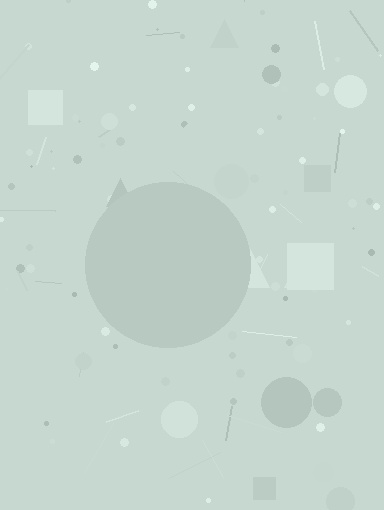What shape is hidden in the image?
A circle is hidden in the image.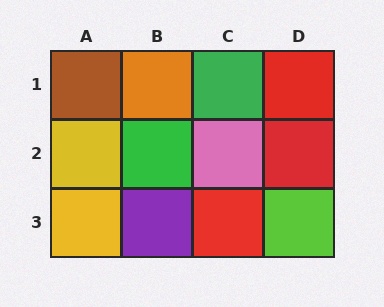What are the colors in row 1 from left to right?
Brown, orange, green, red.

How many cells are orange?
1 cell is orange.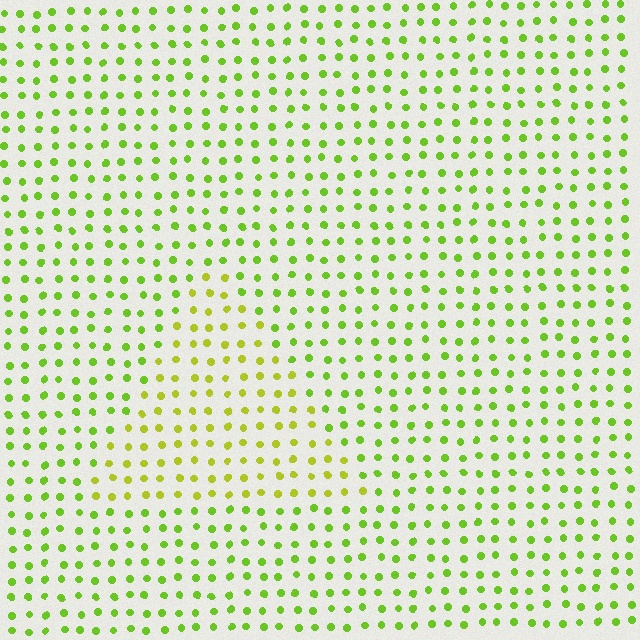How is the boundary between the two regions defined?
The boundary is defined purely by a slight shift in hue (about 25 degrees). Spacing, size, and orientation are identical on both sides.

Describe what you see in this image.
The image is filled with small lime elements in a uniform arrangement. A triangle-shaped region is visible where the elements are tinted to a slightly different hue, forming a subtle color boundary.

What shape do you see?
I see a triangle.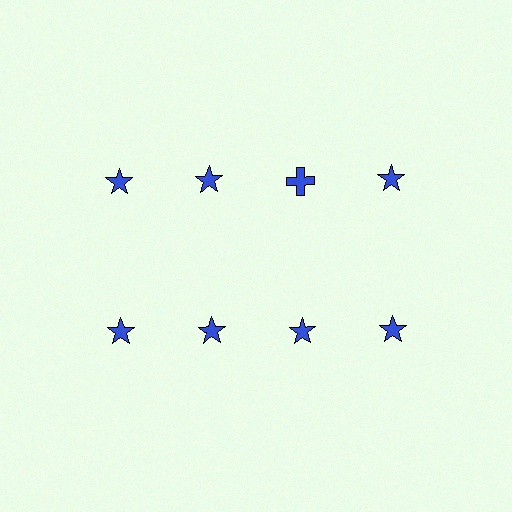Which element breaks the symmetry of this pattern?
The blue cross in the top row, center column breaks the symmetry. All other shapes are blue stars.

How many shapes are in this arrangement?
There are 8 shapes arranged in a grid pattern.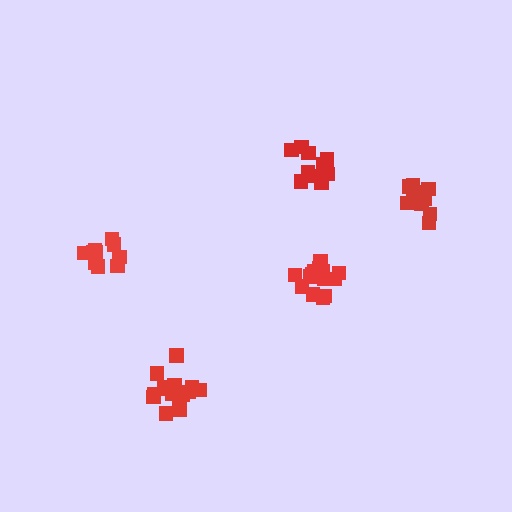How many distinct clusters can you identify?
There are 5 distinct clusters.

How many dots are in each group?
Group 1: 11 dots, Group 2: 12 dots, Group 3: 17 dots, Group 4: 11 dots, Group 5: 17 dots (68 total).